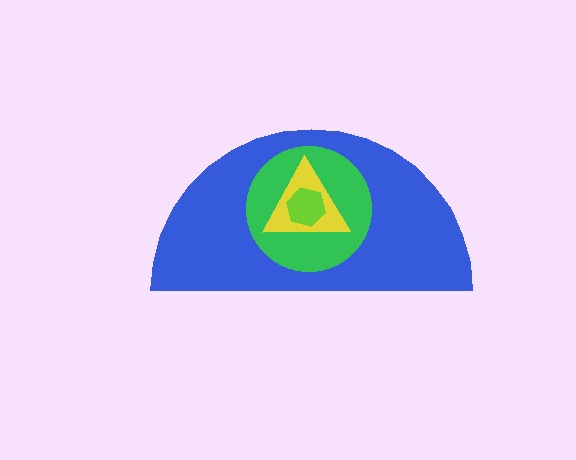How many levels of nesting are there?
4.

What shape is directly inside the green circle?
The yellow triangle.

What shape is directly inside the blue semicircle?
The green circle.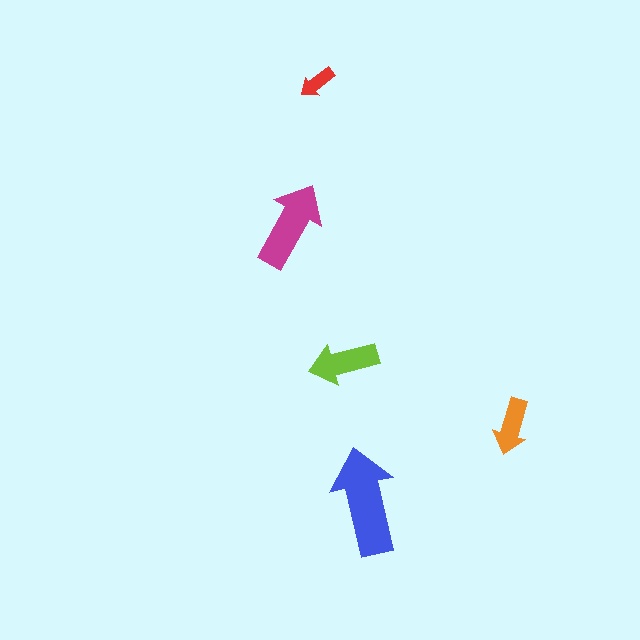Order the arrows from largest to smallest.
the blue one, the magenta one, the lime one, the orange one, the red one.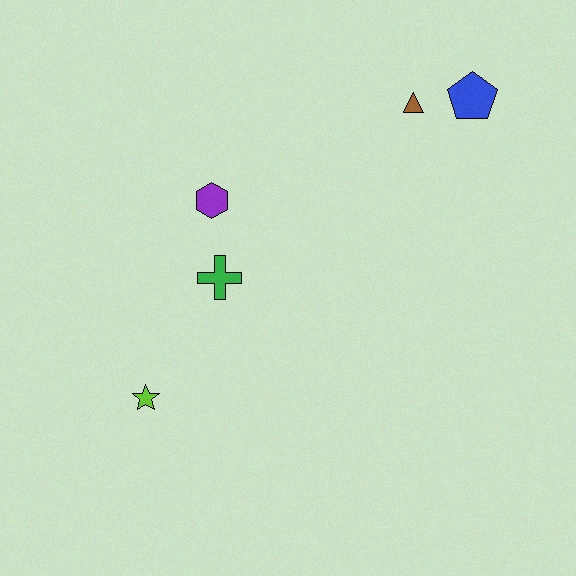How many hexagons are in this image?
There is 1 hexagon.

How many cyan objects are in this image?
There are no cyan objects.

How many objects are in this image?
There are 5 objects.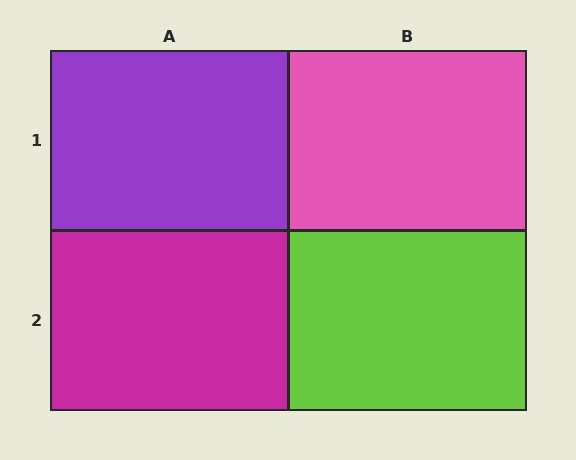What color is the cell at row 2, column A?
Magenta.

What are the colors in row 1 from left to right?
Purple, pink.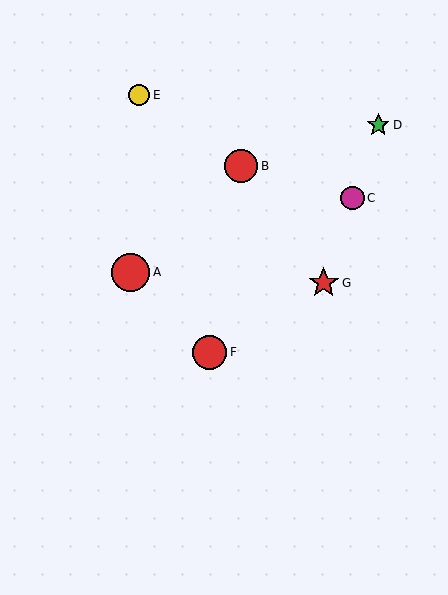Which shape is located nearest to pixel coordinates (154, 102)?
The yellow circle (labeled E) at (139, 95) is nearest to that location.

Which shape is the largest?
The red circle (labeled A) is the largest.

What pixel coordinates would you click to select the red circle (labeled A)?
Click at (131, 272) to select the red circle A.